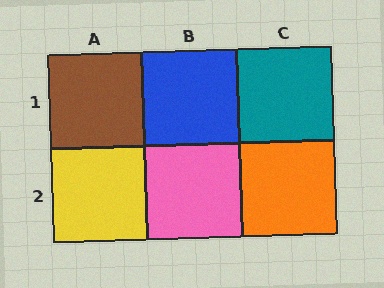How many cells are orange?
1 cell is orange.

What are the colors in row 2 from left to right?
Yellow, pink, orange.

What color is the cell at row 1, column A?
Brown.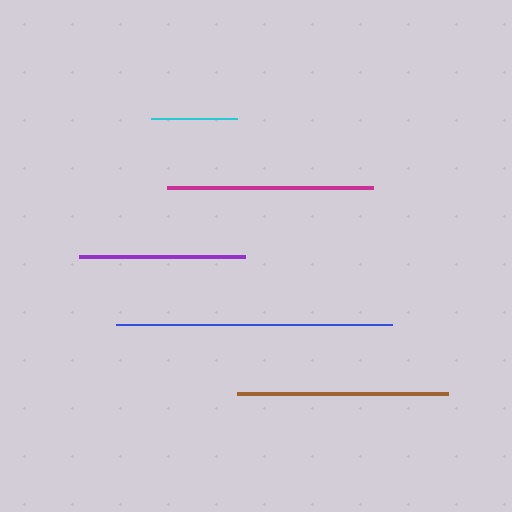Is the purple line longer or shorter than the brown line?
The brown line is longer than the purple line.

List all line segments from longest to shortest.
From longest to shortest: blue, brown, magenta, purple, cyan.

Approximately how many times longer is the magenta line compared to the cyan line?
The magenta line is approximately 2.4 times the length of the cyan line.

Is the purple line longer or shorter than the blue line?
The blue line is longer than the purple line.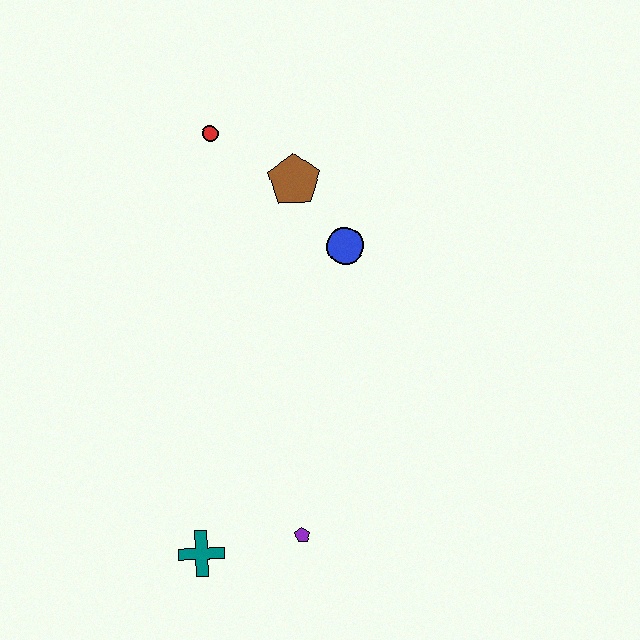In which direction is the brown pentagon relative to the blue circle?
The brown pentagon is above the blue circle.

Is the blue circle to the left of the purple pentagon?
No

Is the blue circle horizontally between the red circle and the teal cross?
No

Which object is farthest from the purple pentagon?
The red circle is farthest from the purple pentagon.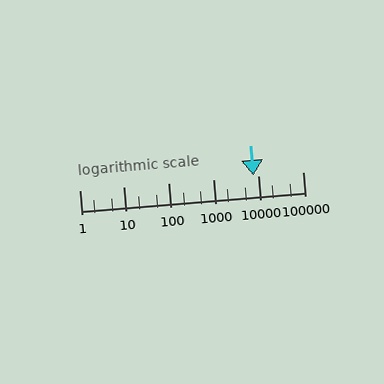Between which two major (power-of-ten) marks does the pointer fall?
The pointer is between 1000 and 10000.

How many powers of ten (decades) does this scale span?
The scale spans 5 decades, from 1 to 100000.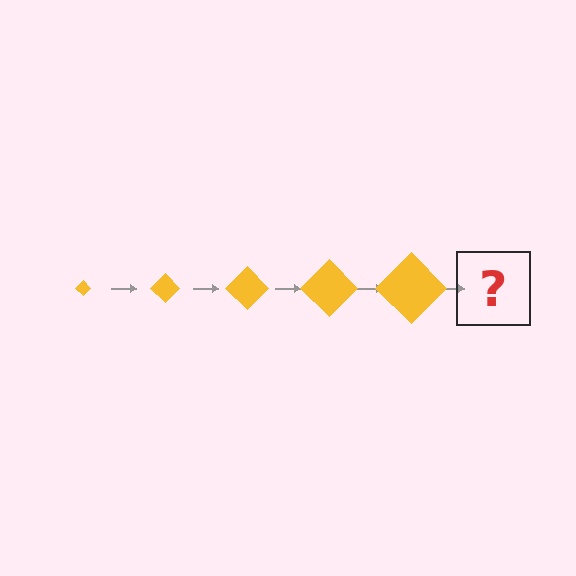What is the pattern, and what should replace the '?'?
The pattern is that the diamond gets progressively larger each step. The '?' should be a yellow diamond, larger than the previous one.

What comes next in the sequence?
The next element should be a yellow diamond, larger than the previous one.